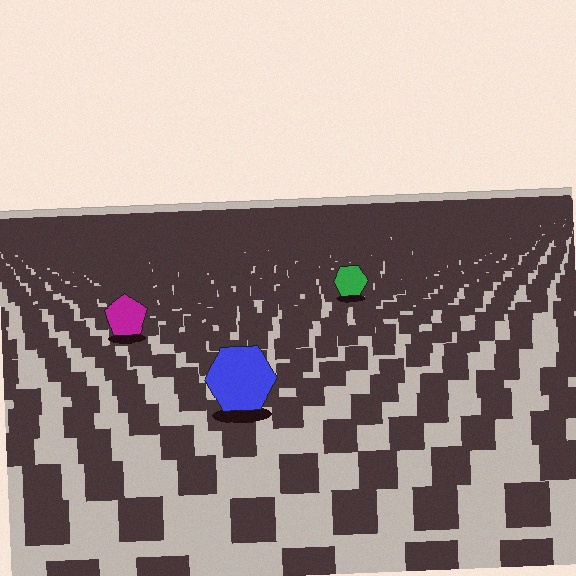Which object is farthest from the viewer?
The green hexagon is farthest from the viewer. It appears smaller and the ground texture around it is denser.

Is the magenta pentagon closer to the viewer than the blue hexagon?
No. The blue hexagon is closer — you can tell from the texture gradient: the ground texture is coarser near it.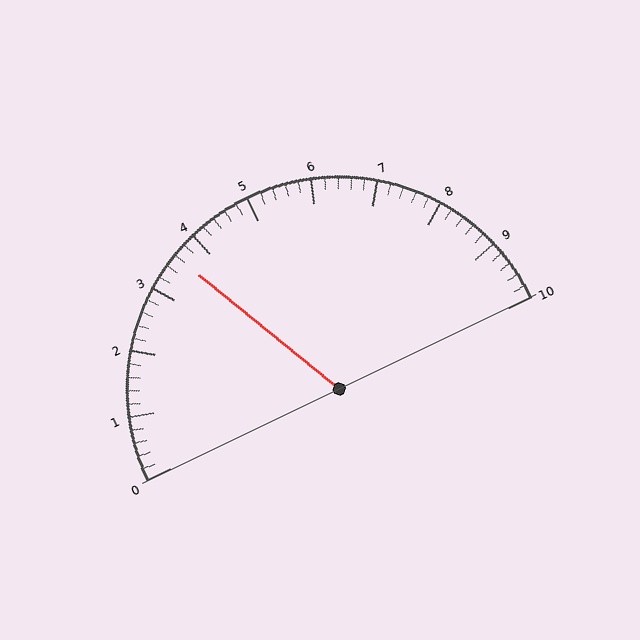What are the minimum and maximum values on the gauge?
The gauge ranges from 0 to 10.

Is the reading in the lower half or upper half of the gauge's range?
The reading is in the lower half of the range (0 to 10).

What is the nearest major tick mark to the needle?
The nearest major tick mark is 4.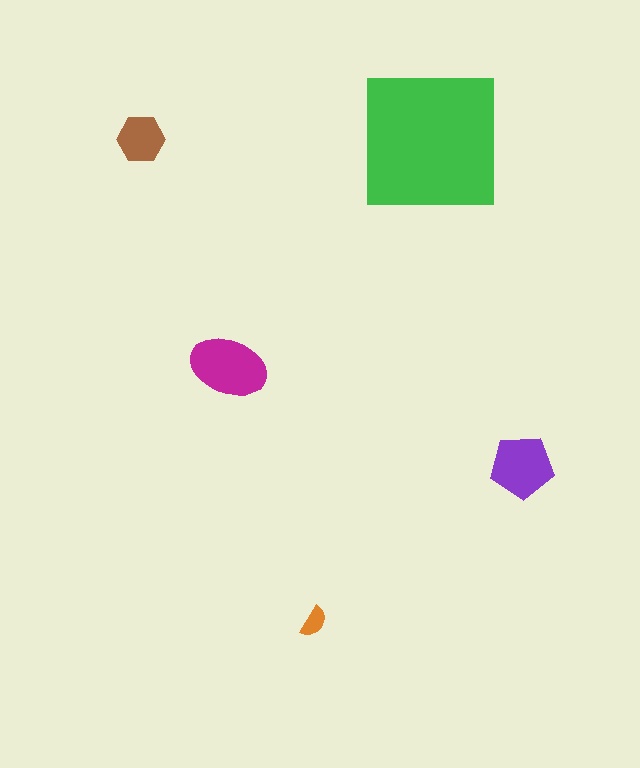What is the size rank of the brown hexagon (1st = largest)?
4th.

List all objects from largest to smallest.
The green square, the magenta ellipse, the purple pentagon, the brown hexagon, the orange semicircle.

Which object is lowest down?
The orange semicircle is bottommost.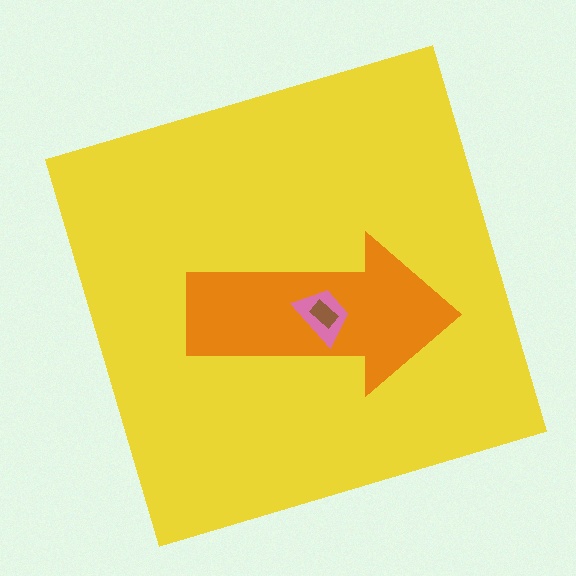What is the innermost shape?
The brown rectangle.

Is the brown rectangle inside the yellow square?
Yes.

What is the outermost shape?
The yellow square.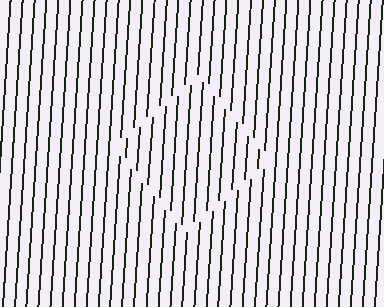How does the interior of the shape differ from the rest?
The interior of the shape contains the same grating, shifted by half a period — the contour is defined by the phase discontinuity where line-ends from the inner and outer gratings abut.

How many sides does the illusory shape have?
4 sides — the line-ends trace a square.